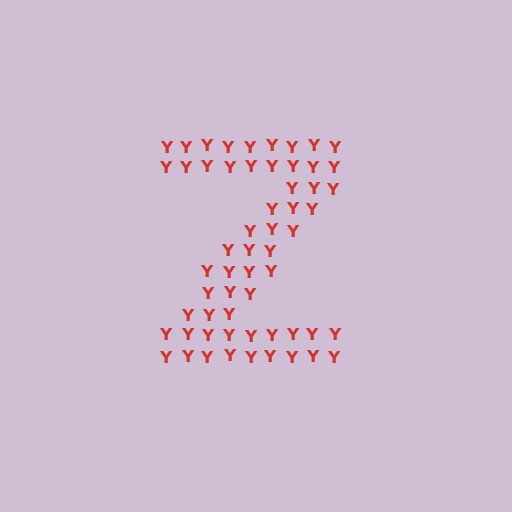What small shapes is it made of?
It is made of small letter Y's.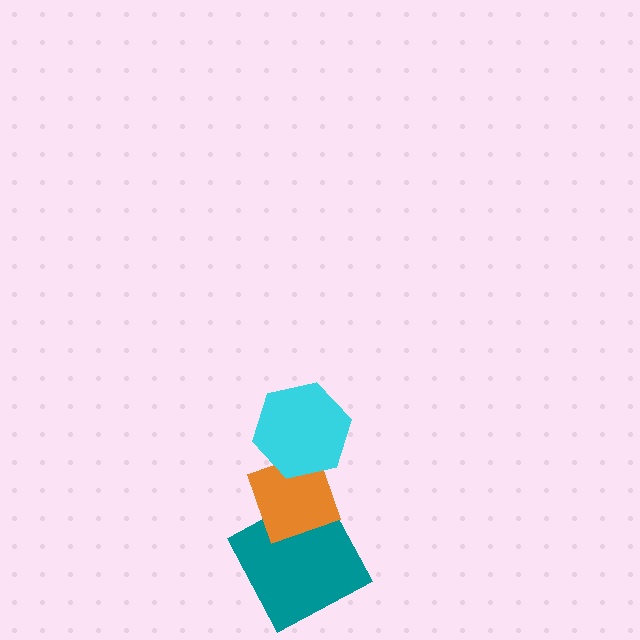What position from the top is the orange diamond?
The orange diamond is 2nd from the top.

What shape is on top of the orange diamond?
The cyan hexagon is on top of the orange diamond.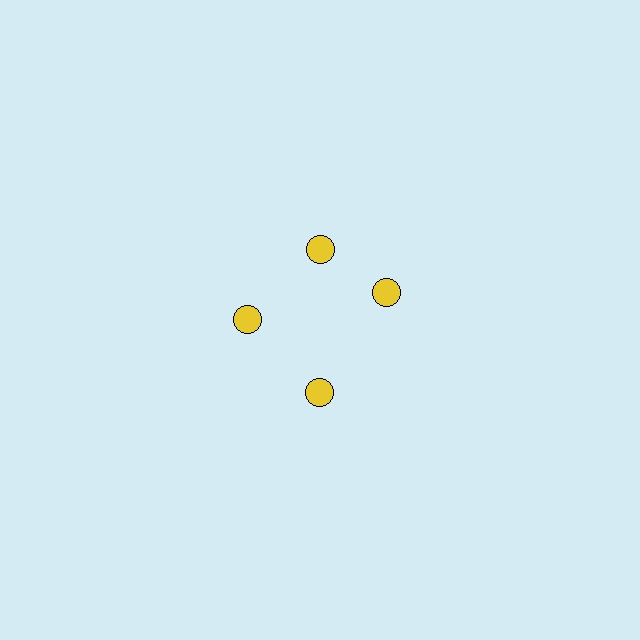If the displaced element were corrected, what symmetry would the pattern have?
It would have 4-fold rotational symmetry — the pattern would map onto itself every 90 degrees.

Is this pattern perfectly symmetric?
No. The 4 yellow circles are arranged in a ring, but one element near the 3 o'clock position is rotated out of alignment along the ring, breaking the 4-fold rotational symmetry.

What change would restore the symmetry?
The symmetry would be restored by rotating it back into even spacing with its neighbors so that all 4 circles sit at equal angles and equal distance from the center.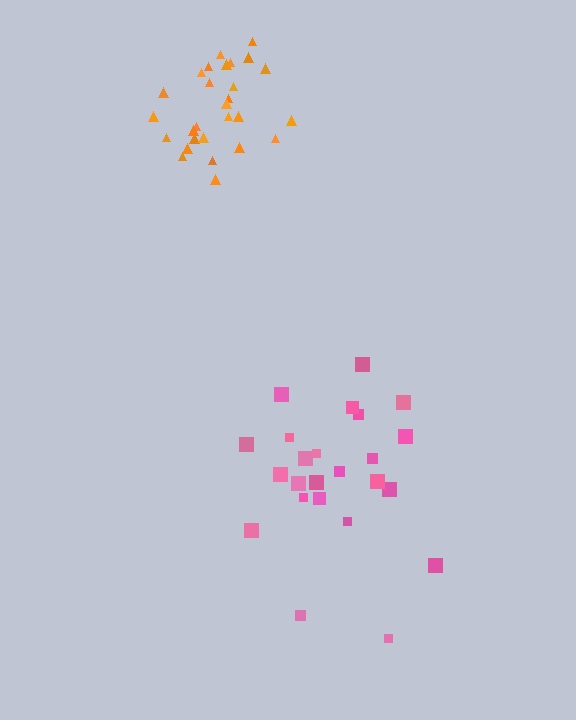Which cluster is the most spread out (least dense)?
Pink.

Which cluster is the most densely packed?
Orange.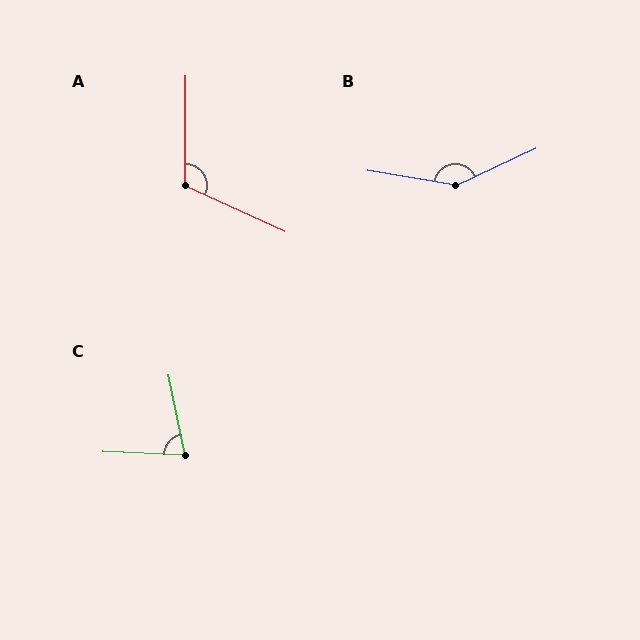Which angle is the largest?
B, at approximately 145 degrees.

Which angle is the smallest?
C, at approximately 76 degrees.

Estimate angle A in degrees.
Approximately 114 degrees.